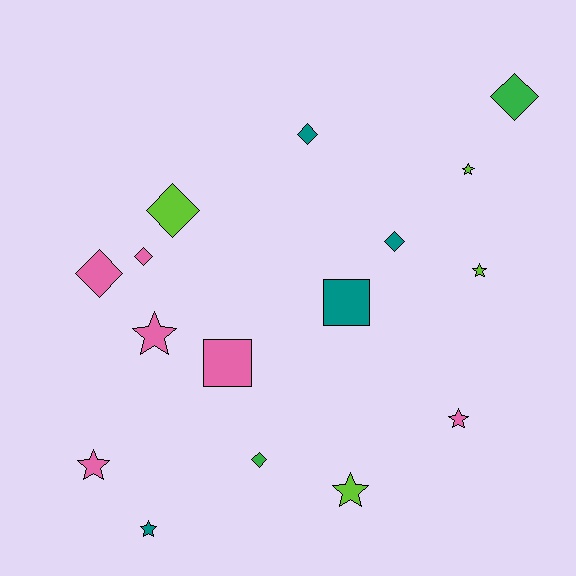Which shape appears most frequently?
Star, with 7 objects.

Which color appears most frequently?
Pink, with 6 objects.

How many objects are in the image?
There are 16 objects.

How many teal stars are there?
There is 1 teal star.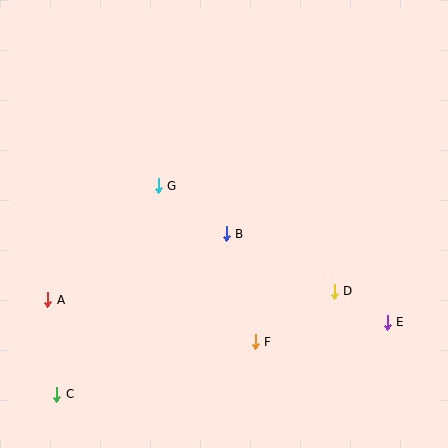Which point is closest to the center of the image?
Point B at (226, 234) is closest to the center.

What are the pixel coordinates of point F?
Point F is at (255, 342).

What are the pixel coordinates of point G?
Point G is at (158, 186).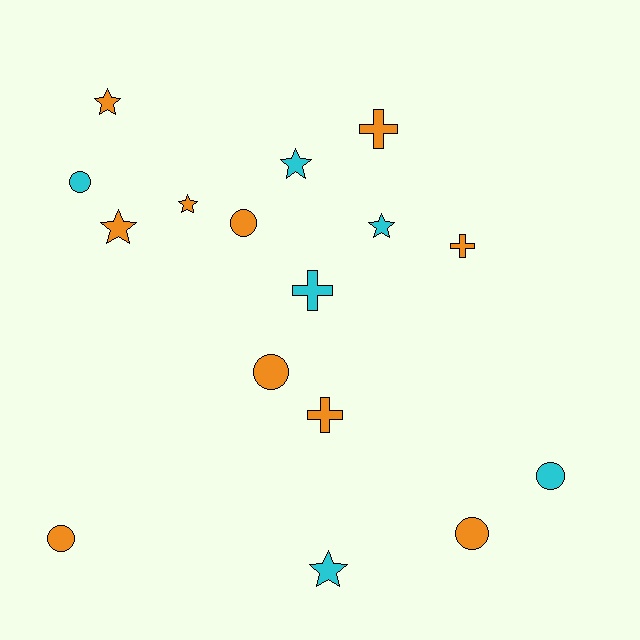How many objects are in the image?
There are 16 objects.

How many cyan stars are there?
There are 3 cyan stars.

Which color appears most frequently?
Orange, with 10 objects.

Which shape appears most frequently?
Star, with 6 objects.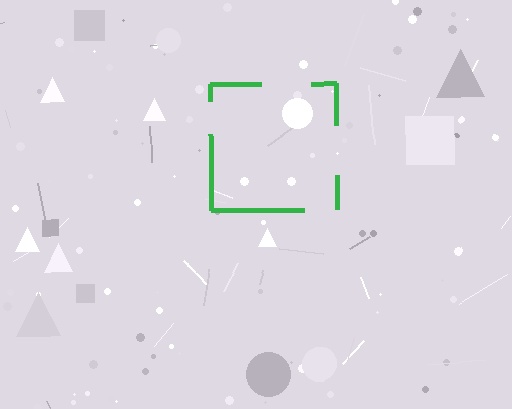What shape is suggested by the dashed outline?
The dashed outline suggests a square.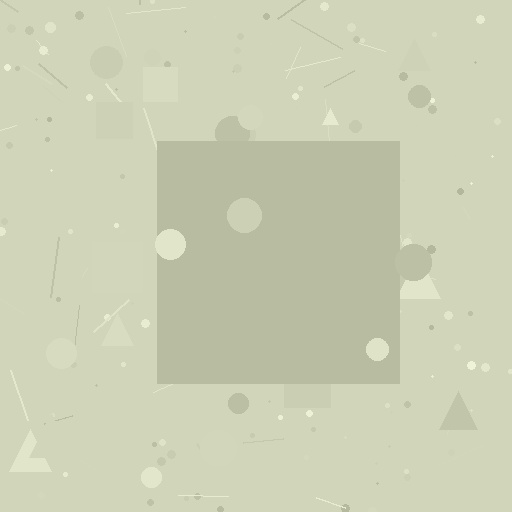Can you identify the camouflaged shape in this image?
The camouflaged shape is a square.